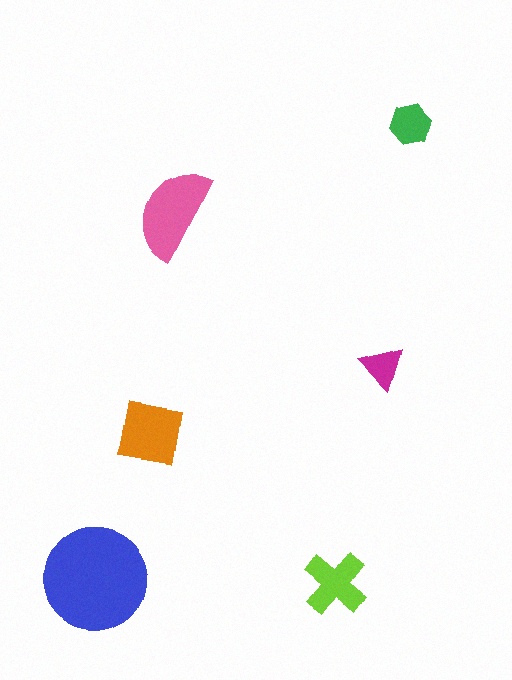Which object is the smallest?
The magenta triangle.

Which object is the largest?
The blue circle.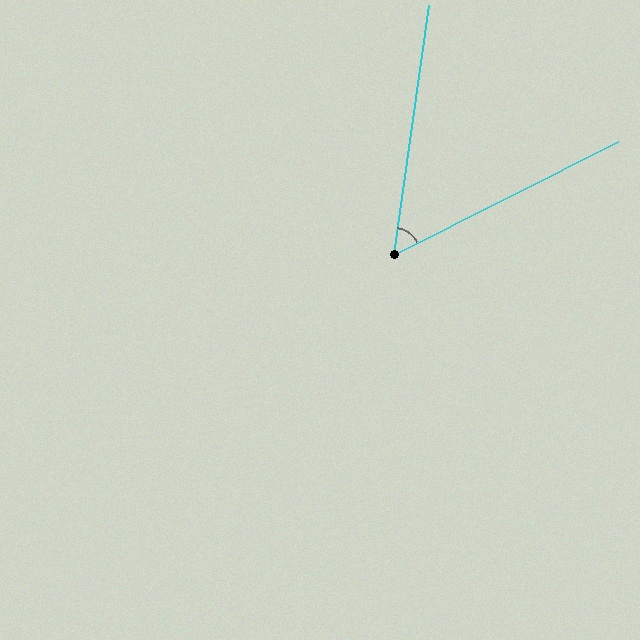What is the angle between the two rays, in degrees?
Approximately 55 degrees.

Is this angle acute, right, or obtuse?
It is acute.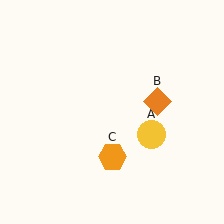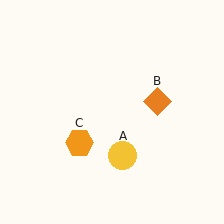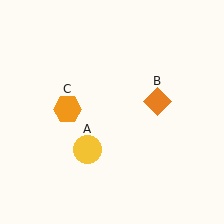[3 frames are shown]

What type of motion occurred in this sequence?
The yellow circle (object A), orange hexagon (object C) rotated clockwise around the center of the scene.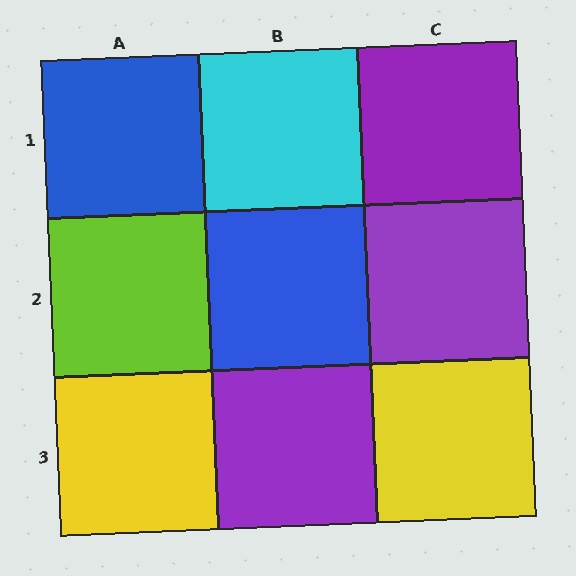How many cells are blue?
2 cells are blue.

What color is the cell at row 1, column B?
Cyan.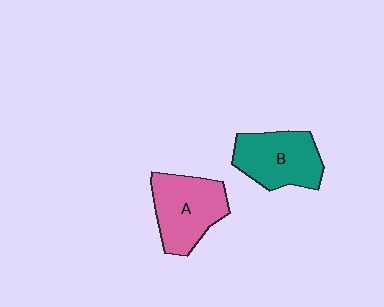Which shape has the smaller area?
Shape B (teal).